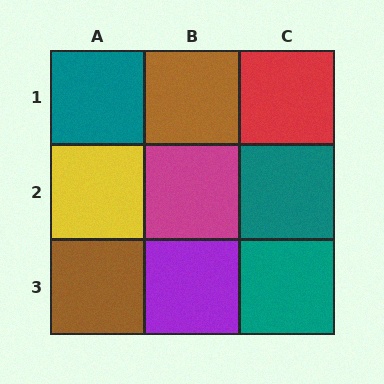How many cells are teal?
3 cells are teal.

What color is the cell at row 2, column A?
Yellow.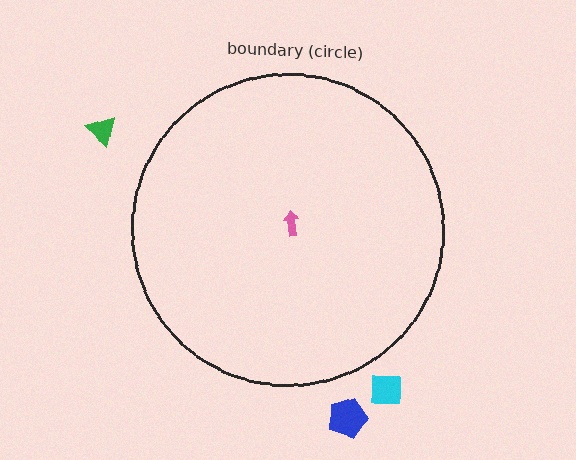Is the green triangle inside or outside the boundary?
Outside.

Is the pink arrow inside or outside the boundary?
Inside.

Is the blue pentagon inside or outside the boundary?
Outside.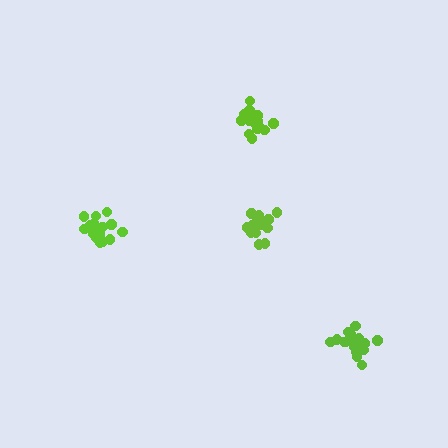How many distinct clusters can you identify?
There are 4 distinct clusters.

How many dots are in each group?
Group 1: 16 dots, Group 2: 16 dots, Group 3: 18 dots, Group 4: 13 dots (63 total).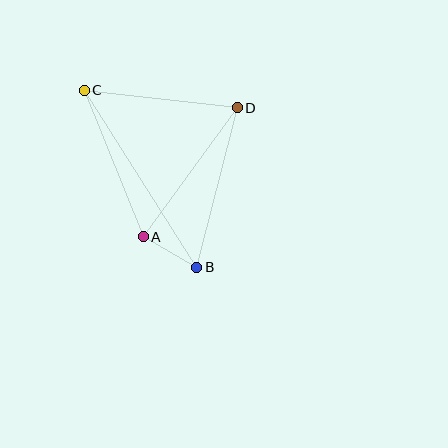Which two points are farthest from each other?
Points B and C are farthest from each other.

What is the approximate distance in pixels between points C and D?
The distance between C and D is approximately 154 pixels.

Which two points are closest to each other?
Points A and B are closest to each other.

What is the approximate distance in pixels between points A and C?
The distance between A and C is approximately 158 pixels.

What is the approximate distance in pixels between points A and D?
The distance between A and D is approximately 160 pixels.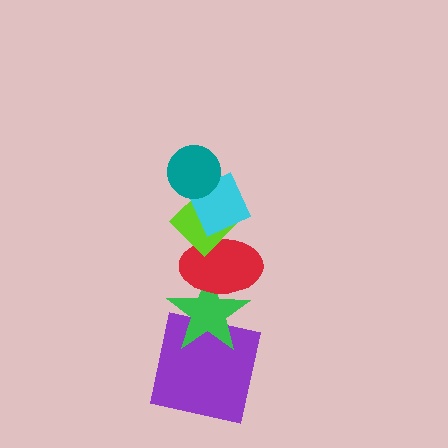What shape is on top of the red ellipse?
The lime diamond is on top of the red ellipse.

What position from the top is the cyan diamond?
The cyan diamond is 2nd from the top.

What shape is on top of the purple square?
The green star is on top of the purple square.